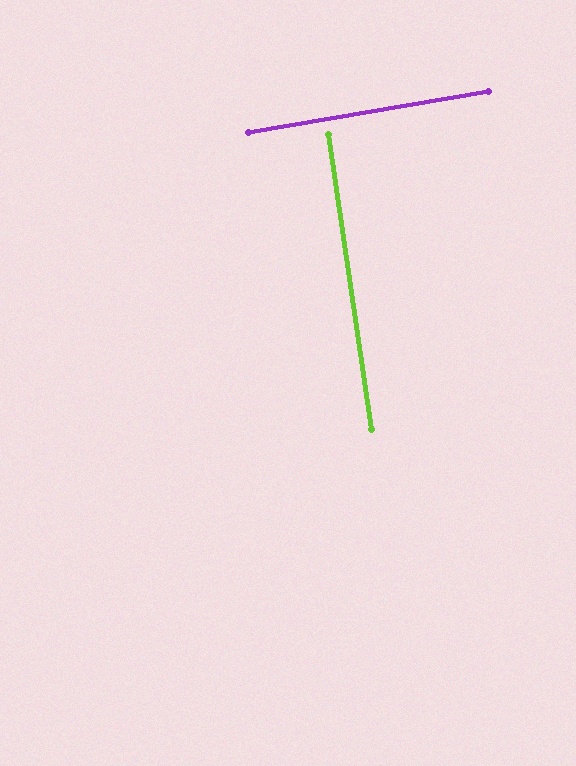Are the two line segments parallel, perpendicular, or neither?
Perpendicular — they meet at approximately 89°.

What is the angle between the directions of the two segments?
Approximately 89 degrees.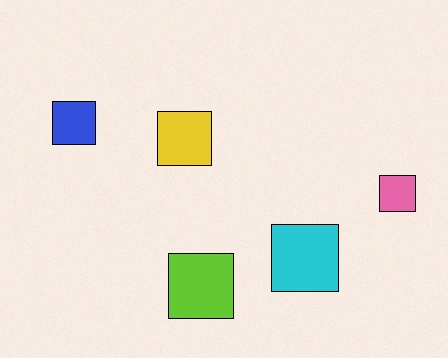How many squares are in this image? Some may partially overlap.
There are 5 squares.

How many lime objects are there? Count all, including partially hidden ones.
There is 1 lime object.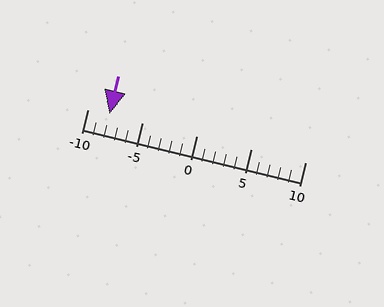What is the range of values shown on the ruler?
The ruler shows values from -10 to 10.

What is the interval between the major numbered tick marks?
The major tick marks are spaced 5 units apart.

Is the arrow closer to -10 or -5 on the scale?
The arrow is closer to -10.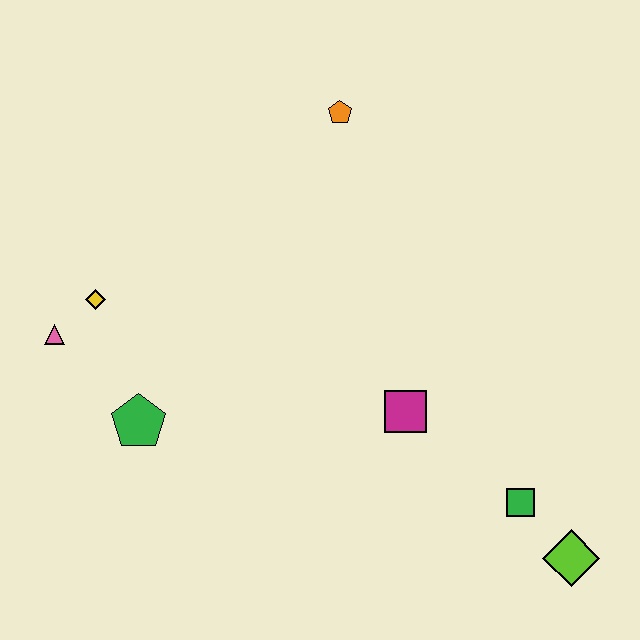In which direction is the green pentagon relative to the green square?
The green pentagon is to the left of the green square.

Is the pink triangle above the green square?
Yes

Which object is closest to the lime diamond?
The green square is closest to the lime diamond.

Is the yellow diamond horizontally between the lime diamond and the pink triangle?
Yes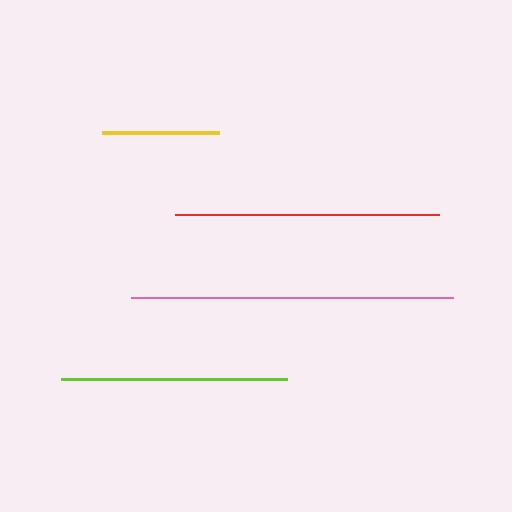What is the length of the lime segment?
The lime segment is approximately 225 pixels long.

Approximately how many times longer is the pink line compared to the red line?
The pink line is approximately 1.2 times the length of the red line.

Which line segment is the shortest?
The yellow line is the shortest at approximately 117 pixels.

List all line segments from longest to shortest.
From longest to shortest: pink, red, lime, yellow.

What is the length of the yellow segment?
The yellow segment is approximately 117 pixels long.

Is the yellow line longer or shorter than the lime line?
The lime line is longer than the yellow line.